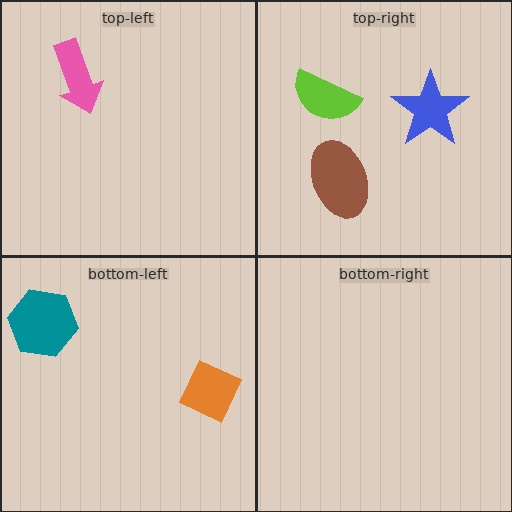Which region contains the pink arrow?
The top-left region.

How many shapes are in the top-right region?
3.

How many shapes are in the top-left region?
1.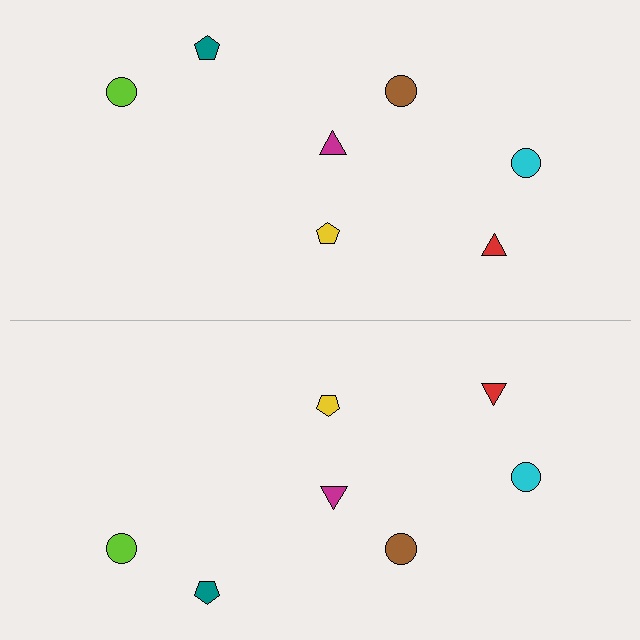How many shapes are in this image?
There are 14 shapes in this image.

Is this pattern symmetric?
Yes, this pattern has bilateral (reflection) symmetry.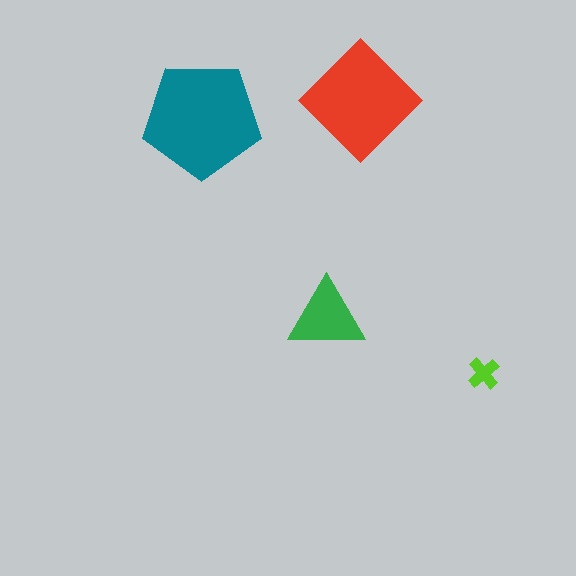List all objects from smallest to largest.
The lime cross, the green triangle, the red diamond, the teal pentagon.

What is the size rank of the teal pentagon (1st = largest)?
1st.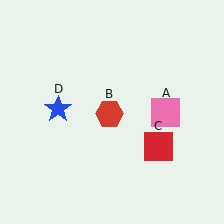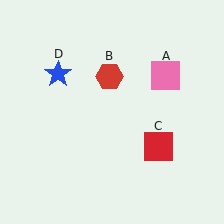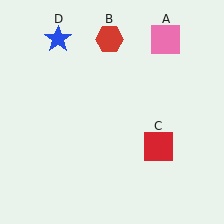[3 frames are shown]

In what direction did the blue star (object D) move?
The blue star (object D) moved up.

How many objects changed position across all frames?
3 objects changed position: pink square (object A), red hexagon (object B), blue star (object D).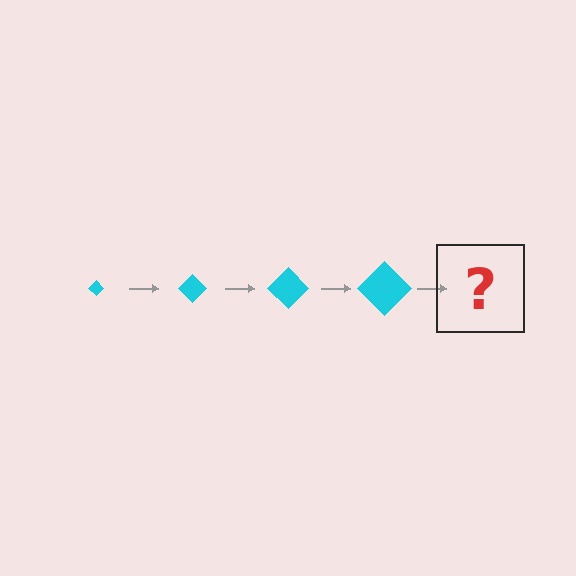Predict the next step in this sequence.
The next step is a cyan diamond, larger than the previous one.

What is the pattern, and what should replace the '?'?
The pattern is that the diamond gets progressively larger each step. The '?' should be a cyan diamond, larger than the previous one.